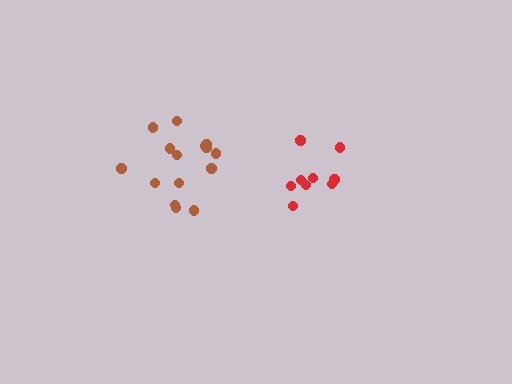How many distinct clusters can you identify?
There are 2 distinct clusters.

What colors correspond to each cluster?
The clusters are colored: red, brown.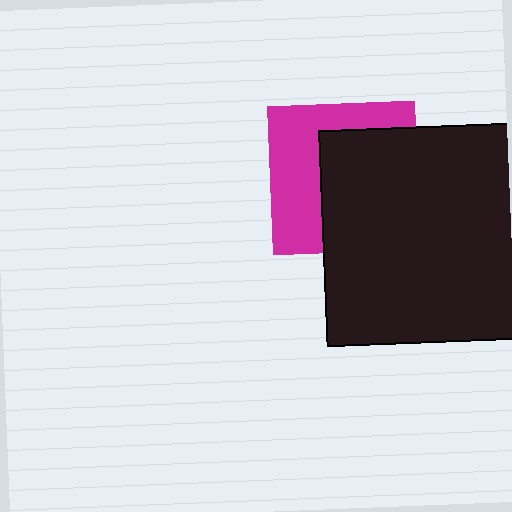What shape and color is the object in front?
The object in front is a black square.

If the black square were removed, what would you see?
You would see the complete magenta square.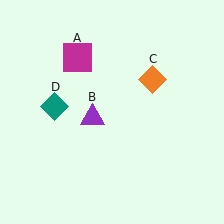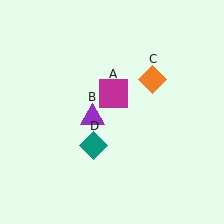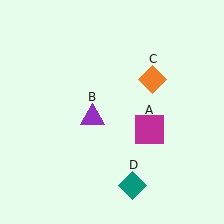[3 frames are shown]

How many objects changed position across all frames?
2 objects changed position: magenta square (object A), teal diamond (object D).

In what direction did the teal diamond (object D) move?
The teal diamond (object D) moved down and to the right.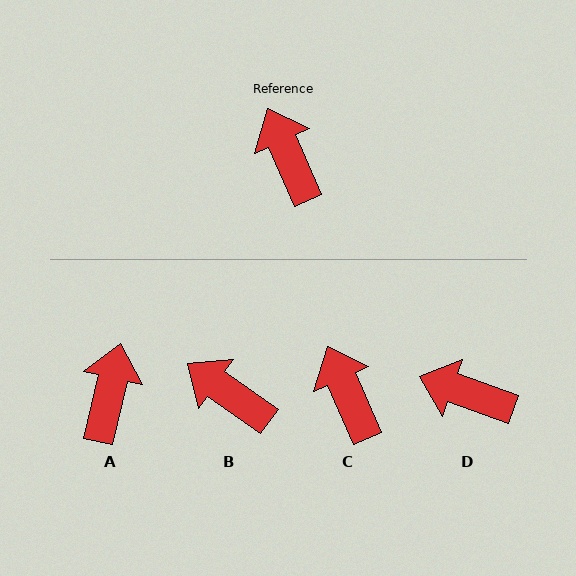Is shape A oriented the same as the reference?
No, it is off by about 37 degrees.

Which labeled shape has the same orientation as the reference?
C.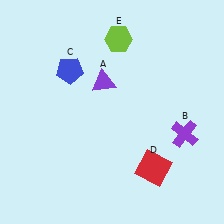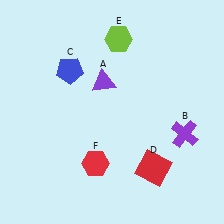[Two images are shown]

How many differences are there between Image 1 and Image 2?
There is 1 difference between the two images.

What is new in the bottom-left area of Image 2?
A red hexagon (F) was added in the bottom-left area of Image 2.